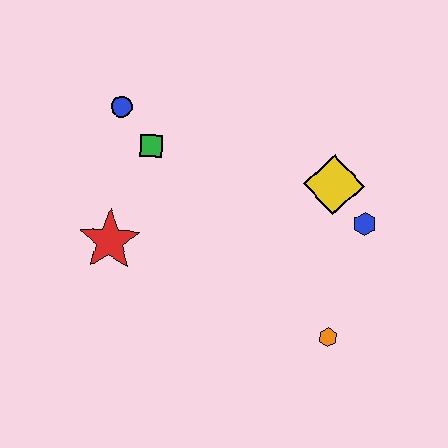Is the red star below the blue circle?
Yes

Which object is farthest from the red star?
The blue hexagon is farthest from the red star.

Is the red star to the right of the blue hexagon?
No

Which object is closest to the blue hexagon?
The yellow diamond is closest to the blue hexagon.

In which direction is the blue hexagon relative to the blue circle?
The blue hexagon is to the right of the blue circle.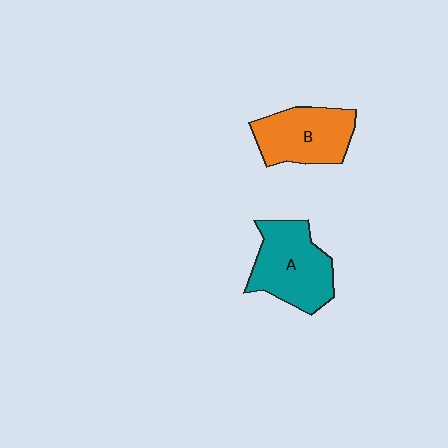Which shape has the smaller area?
Shape B (orange).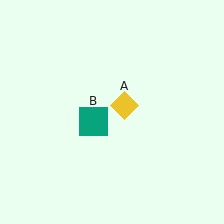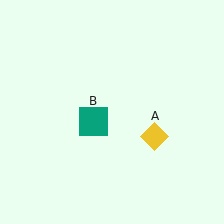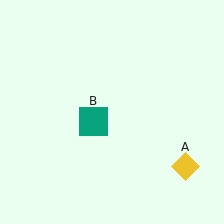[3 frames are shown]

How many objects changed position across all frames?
1 object changed position: yellow diamond (object A).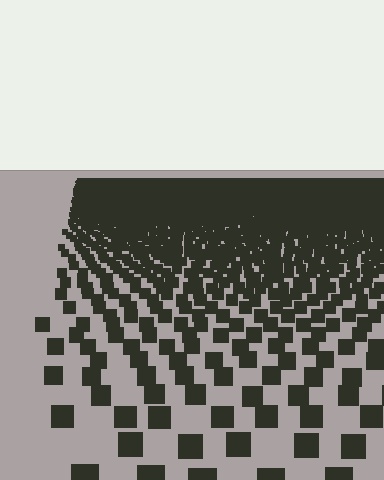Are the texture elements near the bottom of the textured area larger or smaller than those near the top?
Larger. Near the bottom, elements are closer to the viewer and appear at a bigger on-screen size.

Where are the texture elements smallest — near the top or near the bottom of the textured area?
Near the top.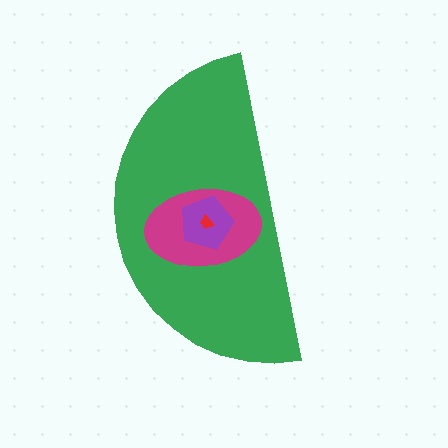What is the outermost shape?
The green semicircle.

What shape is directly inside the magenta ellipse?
The purple pentagon.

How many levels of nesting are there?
4.